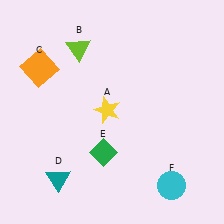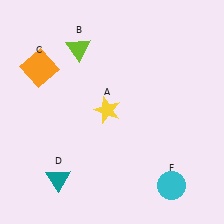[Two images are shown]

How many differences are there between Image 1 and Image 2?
There is 1 difference between the two images.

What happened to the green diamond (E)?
The green diamond (E) was removed in Image 2. It was in the bottom-left area of Image 1.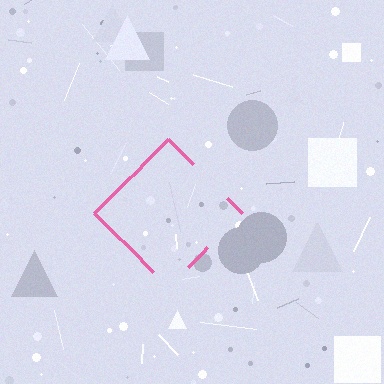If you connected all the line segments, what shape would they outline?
They would outline a diamond.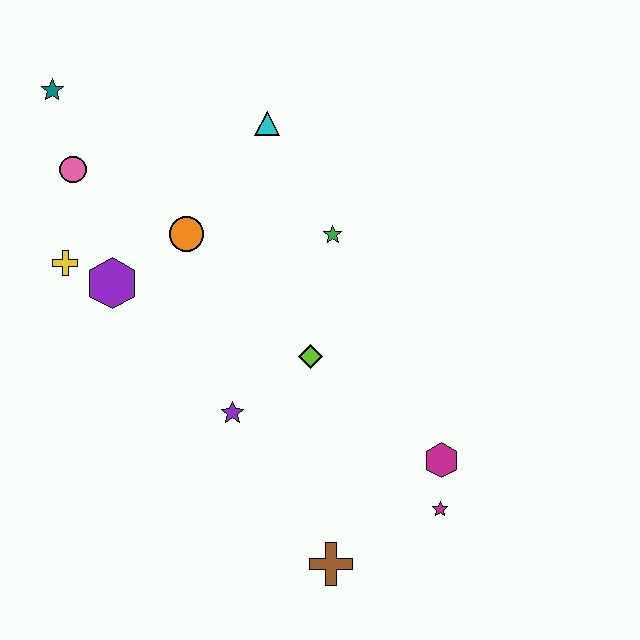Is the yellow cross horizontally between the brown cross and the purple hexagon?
No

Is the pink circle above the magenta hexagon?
Yes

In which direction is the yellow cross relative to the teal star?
The yellow cross is below the teal star.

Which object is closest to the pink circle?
The teal star is closest to the pink circle.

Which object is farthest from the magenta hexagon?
The teal star is farthest from the magenta hexagon.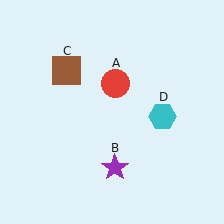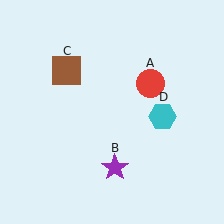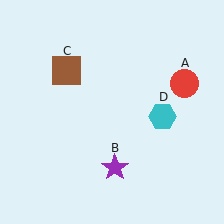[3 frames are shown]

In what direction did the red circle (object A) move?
The red circle (object A) moved right.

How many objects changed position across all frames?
1 object changed position: red circle (object A).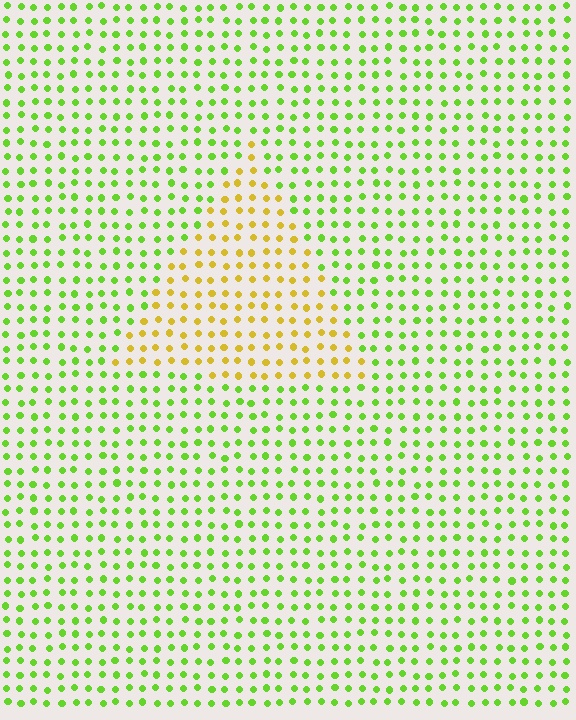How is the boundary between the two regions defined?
The boundary is defined purely by a slight shift in hue (about 49 degrees). Spacing, size, and orientation are identical on both sides.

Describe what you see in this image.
The image is filled with small lime elements in a uniform arrangement. A triangle-shaped region is visible where the elements are tinted to a slightly different hue, forming a subtle color boundary.